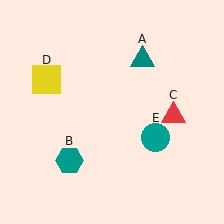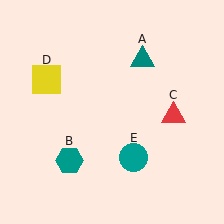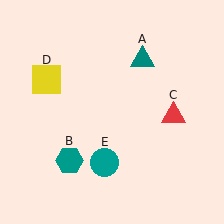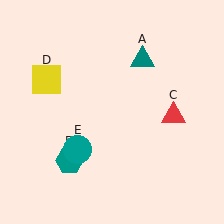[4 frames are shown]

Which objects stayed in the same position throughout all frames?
Teal triangle (object A) and teal hexagon (object B) and red triangle (object C) and yellow square (object D) remained stationary.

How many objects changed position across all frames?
1 object changed position: teal circle (object E).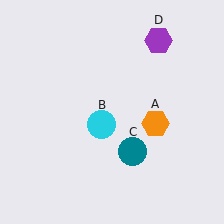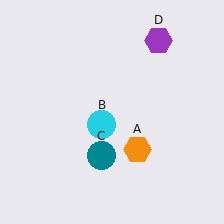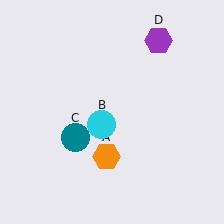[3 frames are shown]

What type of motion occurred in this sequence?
The orange hexagon (object A), teal circle (object C) rotated clockwise around the center of the scene.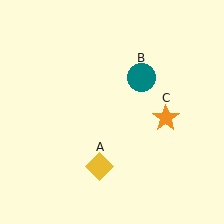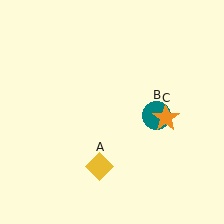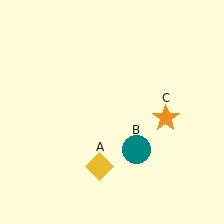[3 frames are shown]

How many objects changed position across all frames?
1 object changed position: teal circle (object B).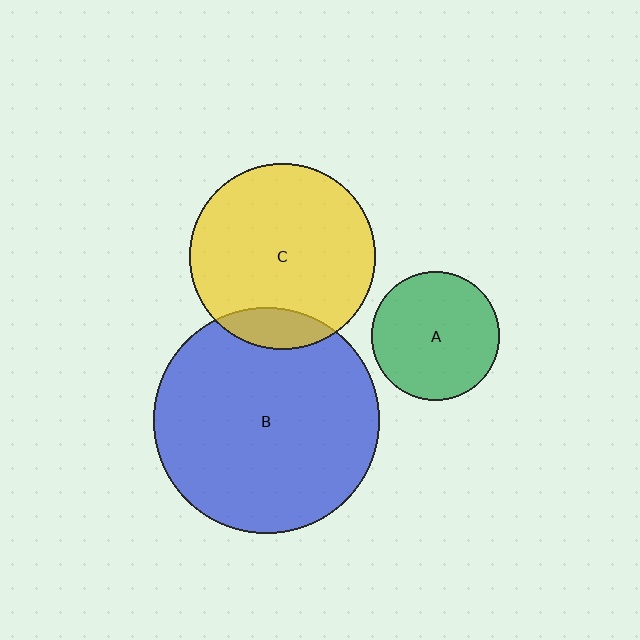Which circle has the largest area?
Circle B (blue).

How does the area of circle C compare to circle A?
Approximately 2.1 times.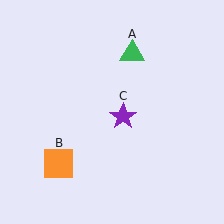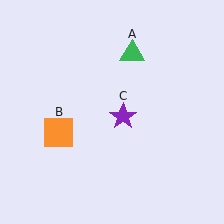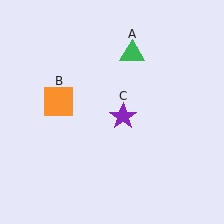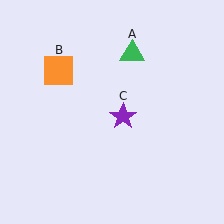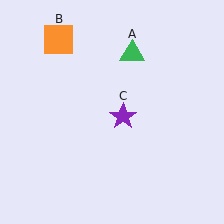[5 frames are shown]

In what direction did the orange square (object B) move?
The orange square (object B) moved up.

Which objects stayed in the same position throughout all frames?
Green triangle (object A) and purple star (object C) remained stationary.